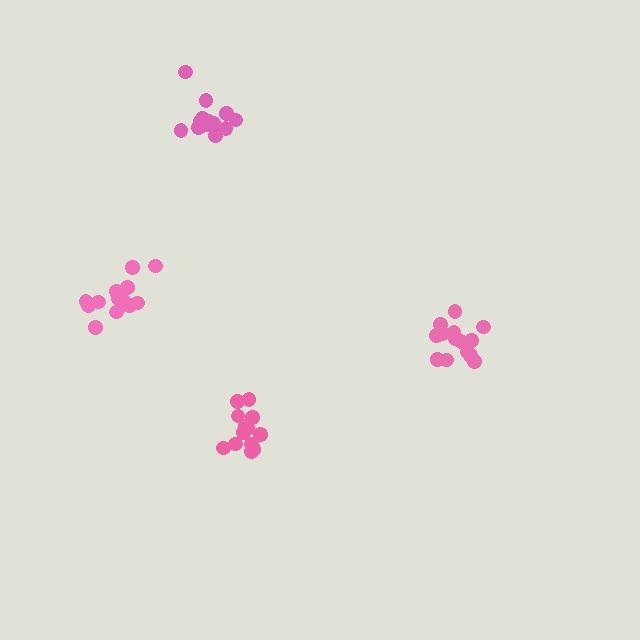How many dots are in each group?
Group 1: 14 dots, Group 2: 14 dots, Group 3: 14 dots, Group 4: 14 dots (56 total).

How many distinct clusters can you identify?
There are 4 distinct clusters.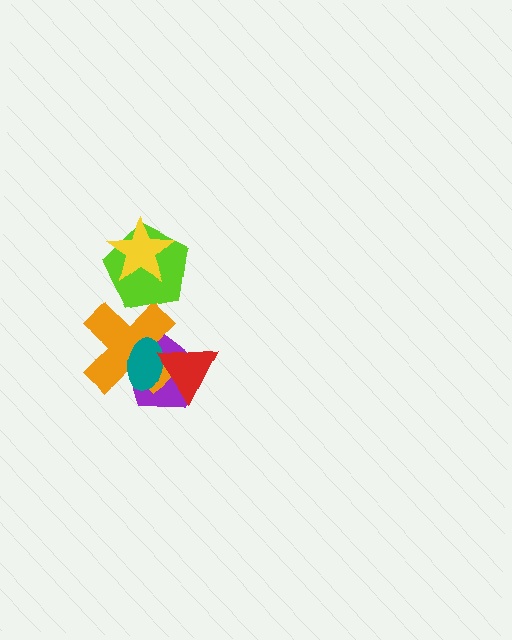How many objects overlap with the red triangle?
3 objects overlap with the red triangle.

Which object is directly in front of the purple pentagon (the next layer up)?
The orange cross is directly in front of the purple pentagon.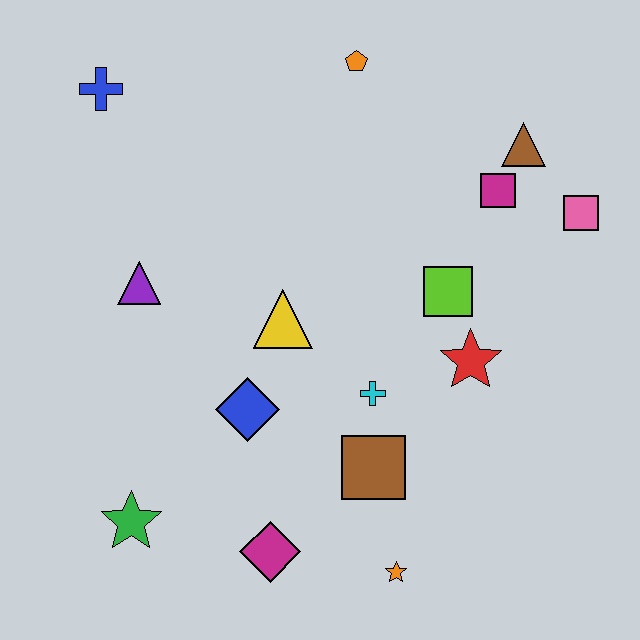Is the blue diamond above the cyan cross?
No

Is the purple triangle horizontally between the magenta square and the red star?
No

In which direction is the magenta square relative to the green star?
The magenta square is to the right of the green star.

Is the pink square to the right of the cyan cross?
Yes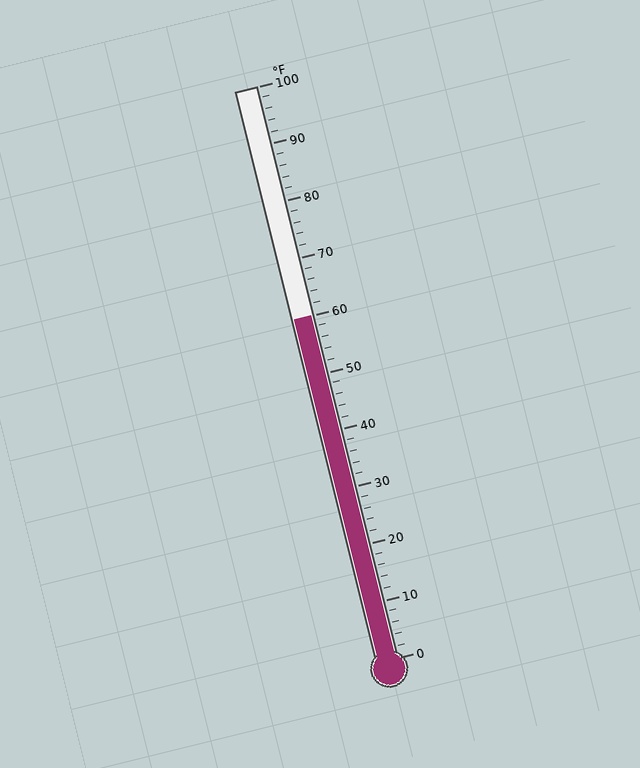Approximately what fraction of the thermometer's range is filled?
The thermometer is filled to approximately 60% of its range.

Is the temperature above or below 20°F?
The temperature is above 20°F.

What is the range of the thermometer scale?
The thermometer scale ranges from 0°F to 100°F.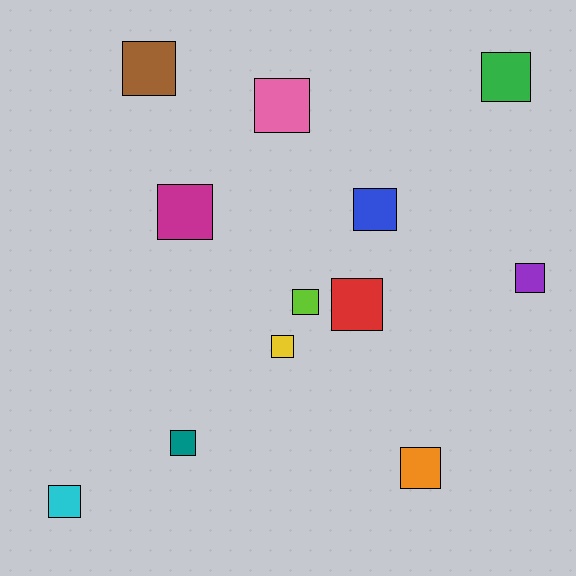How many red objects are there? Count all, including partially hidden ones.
There is 1 red object.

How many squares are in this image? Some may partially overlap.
There are 12 squares.